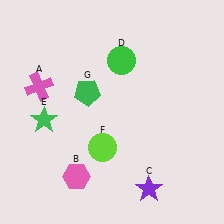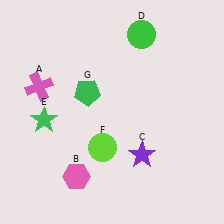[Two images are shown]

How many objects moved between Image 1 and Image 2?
2 objects moved between the two images.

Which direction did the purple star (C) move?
The purple star (C) moved up.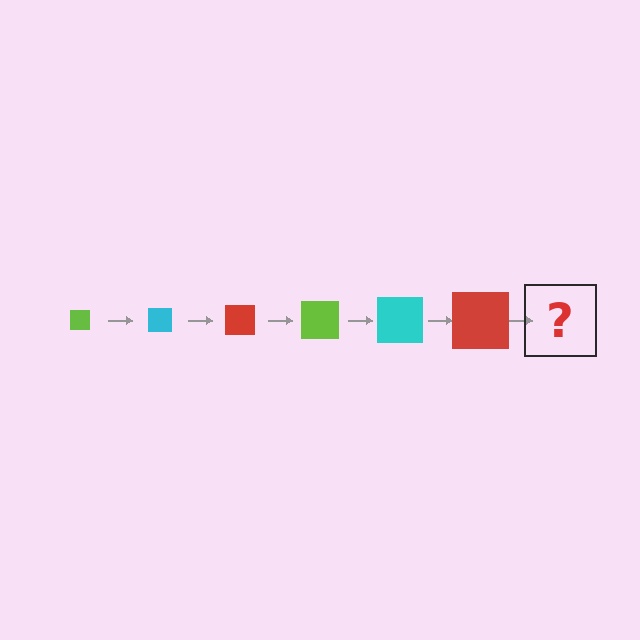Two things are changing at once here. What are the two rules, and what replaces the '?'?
The two rules are that the square grows larger each step and the color cycles through lime, cyan, and red. The '?' should be a lime square, larger than the previous one.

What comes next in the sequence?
The next element should be a lime square, larger than the previous one.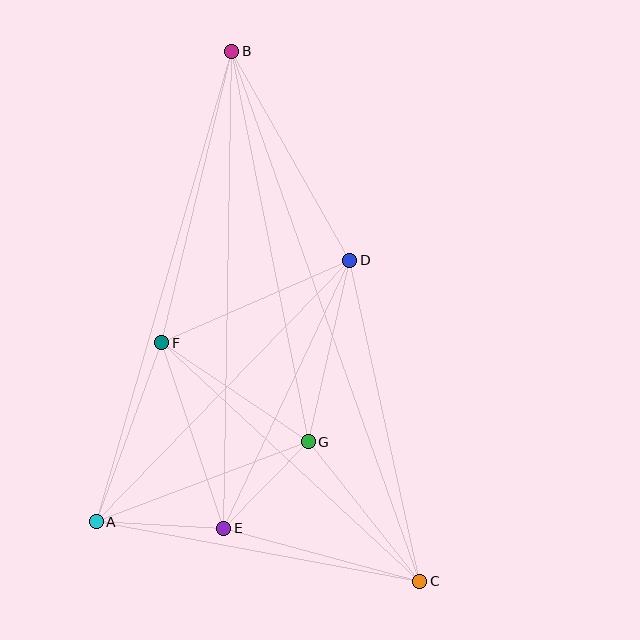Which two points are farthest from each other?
Points B and C are farthest from each other.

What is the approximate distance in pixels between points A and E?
The distance between A and E is approximately 128 pixels.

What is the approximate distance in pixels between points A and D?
The distance between A and D is approximately 364 pixels.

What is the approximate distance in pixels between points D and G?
The distance between D and G is approximately 186 pixels.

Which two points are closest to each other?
Points E and G are closest to each other.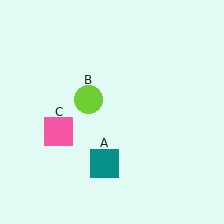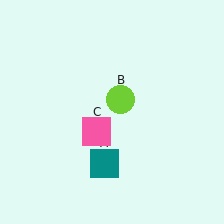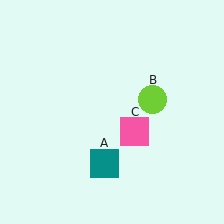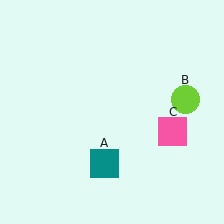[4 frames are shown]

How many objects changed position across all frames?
2 objects changed position: lime circle (object B), pink square (object C).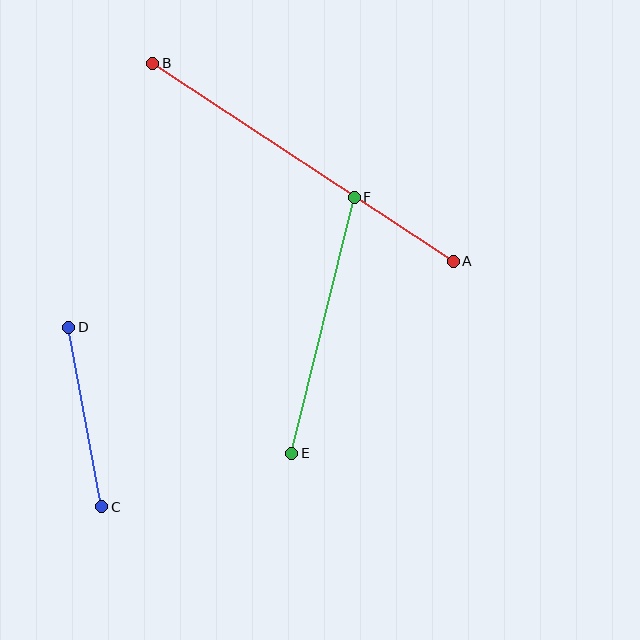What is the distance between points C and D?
The distance is approximately 182 pixels.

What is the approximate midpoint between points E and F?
The midpoint is at approximately (323, 325) pixels.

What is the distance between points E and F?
The distance is approximately 264 pixels.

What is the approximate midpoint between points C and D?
The midpoint is at approximately (85, 417) pixels.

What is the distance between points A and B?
The distance is approximately 360 pixels.